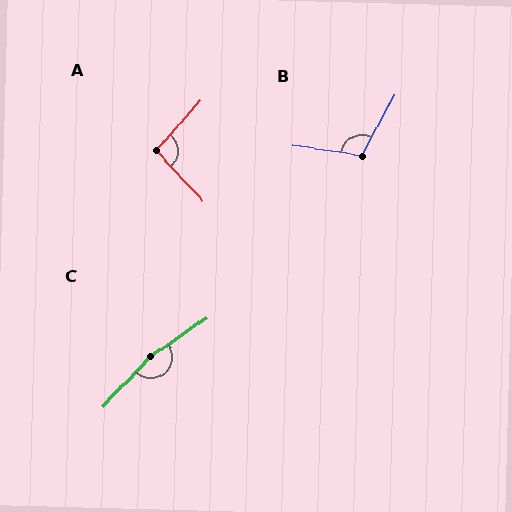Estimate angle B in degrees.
Approximately 109 degrees.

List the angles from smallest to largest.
A (95°), B (109°), C (168°).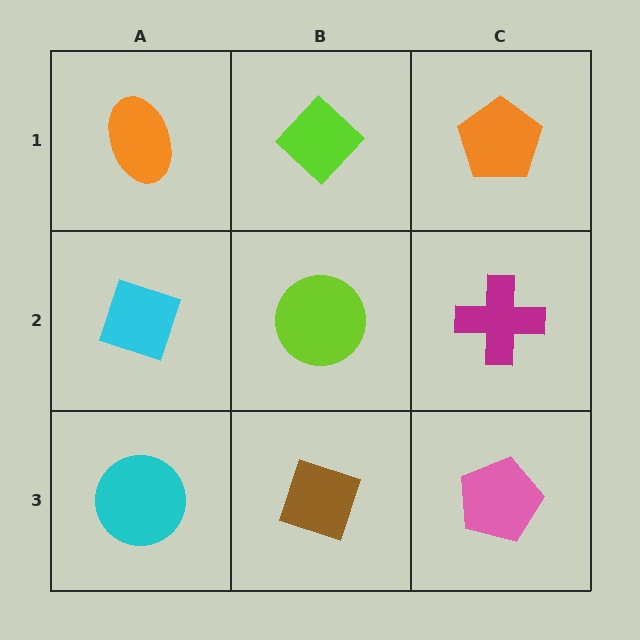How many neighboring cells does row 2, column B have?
4.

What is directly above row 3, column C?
A magenta cross.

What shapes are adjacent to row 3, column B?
A lime circle (row 2, column B), a cyan circle (row 3, column A), a pink pentagon (row 3, column C).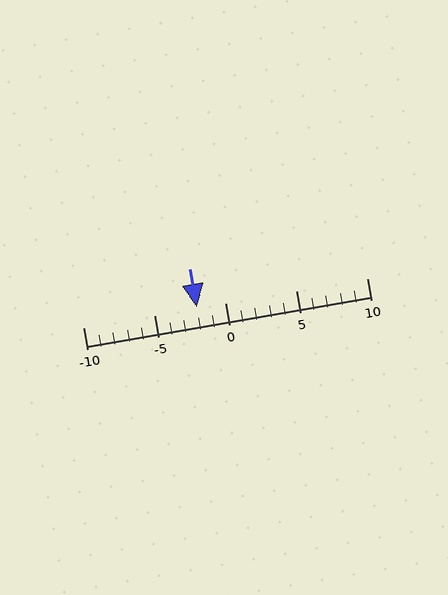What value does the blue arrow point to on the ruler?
The blue arrow points to approximately -2.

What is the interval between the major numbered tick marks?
The major tick marks are spaced 5 units apart.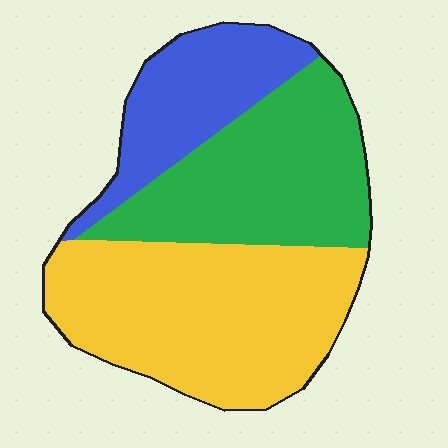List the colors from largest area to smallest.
From largest to smallest: yellow, green, blue.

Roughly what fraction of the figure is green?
Green takes up about one third (1/3) of the figure.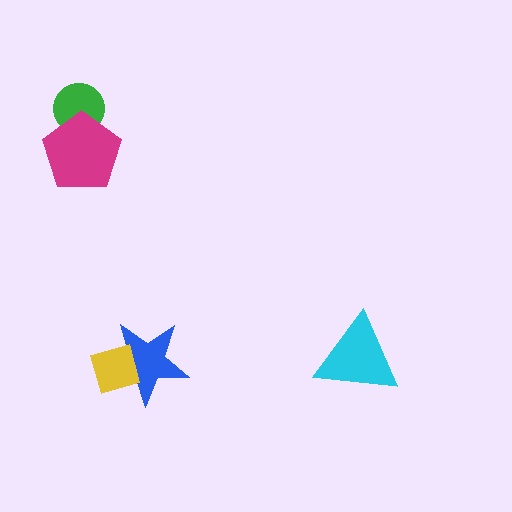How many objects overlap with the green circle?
1 object overlaps with the green circle.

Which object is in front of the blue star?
The yellow diamond is in front of the blue star.